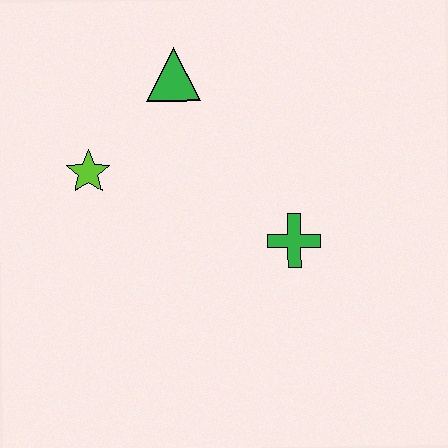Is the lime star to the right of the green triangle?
No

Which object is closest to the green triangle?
The lime star is closest to the green triangle.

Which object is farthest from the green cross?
The lime star is farthest from the green cross.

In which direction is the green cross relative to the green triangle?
The green cross is below the green triangle.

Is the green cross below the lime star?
Yes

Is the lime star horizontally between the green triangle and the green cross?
No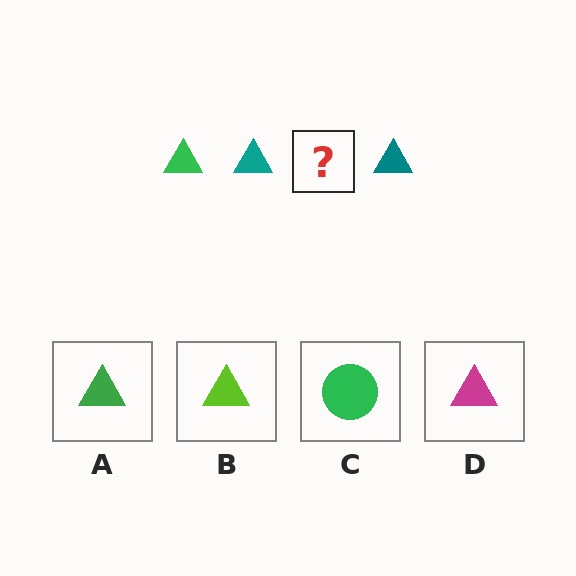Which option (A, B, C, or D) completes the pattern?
A.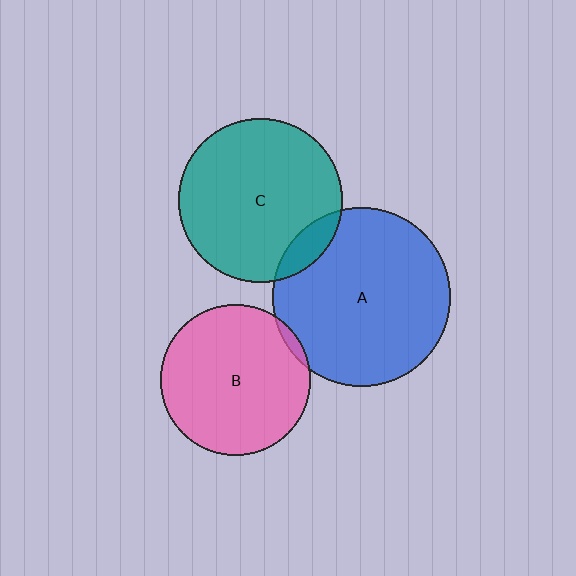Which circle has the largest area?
Circle A (blue).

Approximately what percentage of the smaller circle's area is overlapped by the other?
Approximately 5%.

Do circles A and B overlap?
Yes.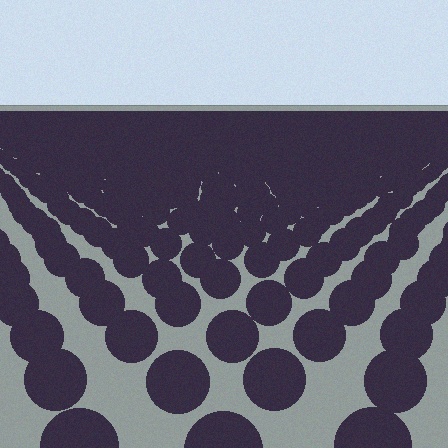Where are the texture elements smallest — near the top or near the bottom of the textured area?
Near the top.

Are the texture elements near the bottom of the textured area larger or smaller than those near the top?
Larger. Near the bottom, elements are closer to the viewer and appear at a bigger on-screen size.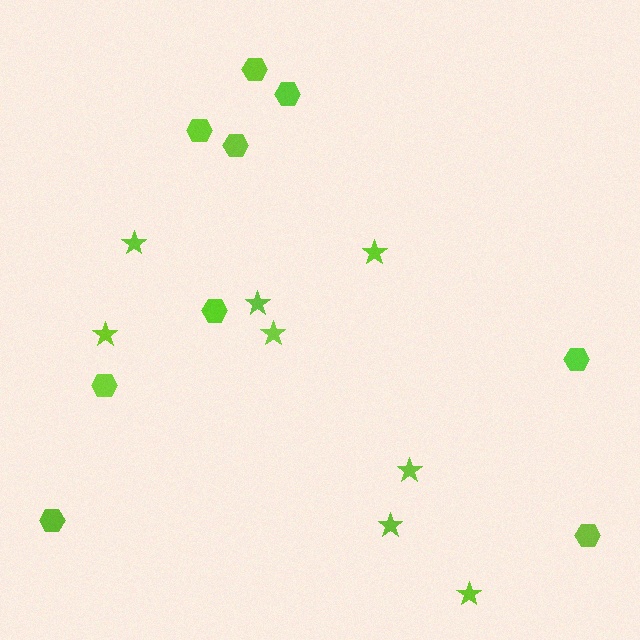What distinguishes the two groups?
There are 2 groups: one group of stars (8) and one group of hexagons (9).